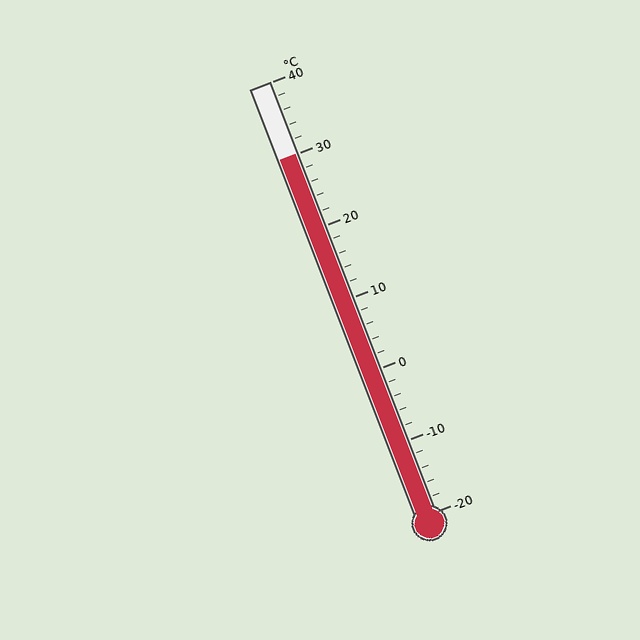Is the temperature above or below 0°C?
The temperature is above 0°C.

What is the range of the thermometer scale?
The thermometer scale ranges from -20°C to 40°C.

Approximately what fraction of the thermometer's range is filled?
The thermometer is filled to approximately 85% of its range.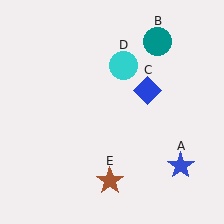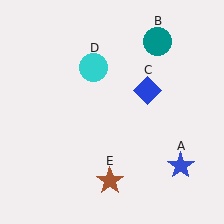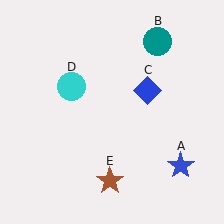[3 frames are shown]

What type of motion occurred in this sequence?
The cyan circle (object D) rotated counterclockwise around the center of the scene.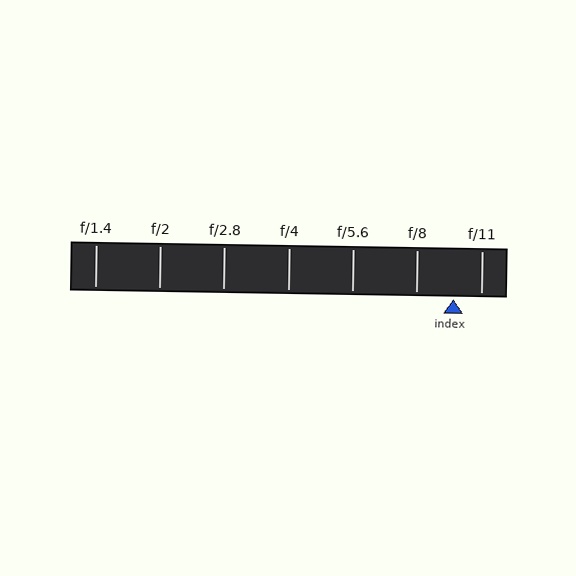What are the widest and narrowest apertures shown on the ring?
The widest aperture shown is f/1.4 and the narrowest is f/11.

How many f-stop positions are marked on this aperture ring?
There are 7 f-stop positions marked.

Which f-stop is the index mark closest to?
The index mark is closest to f/11.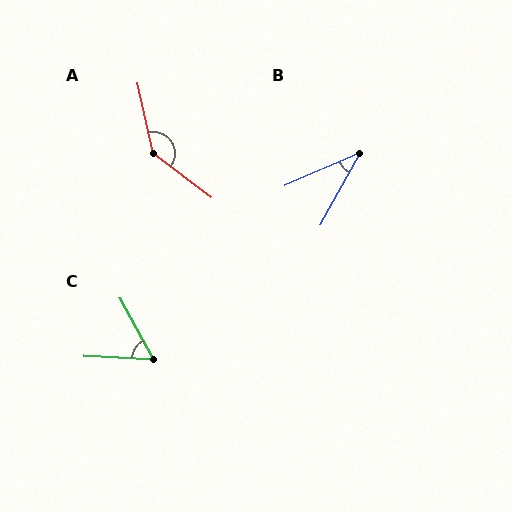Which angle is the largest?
A, at approximately 140 degrees.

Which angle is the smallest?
B, at approximately 37 degrees.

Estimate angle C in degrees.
Approximately 58 degrees.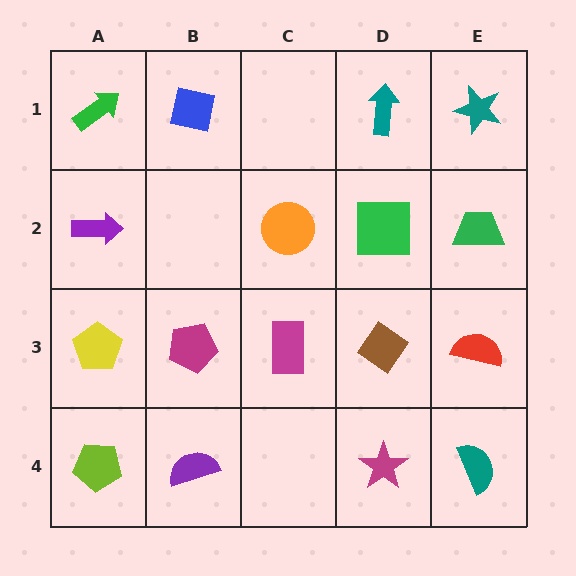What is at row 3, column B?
A magenta pentagon.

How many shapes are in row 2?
4 shapes.